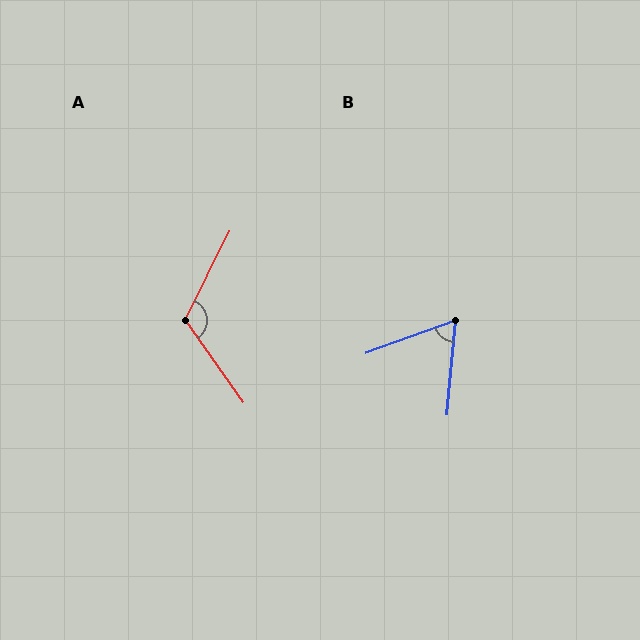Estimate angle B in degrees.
Approximately 65 degrees.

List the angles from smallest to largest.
B (65°), A (118°).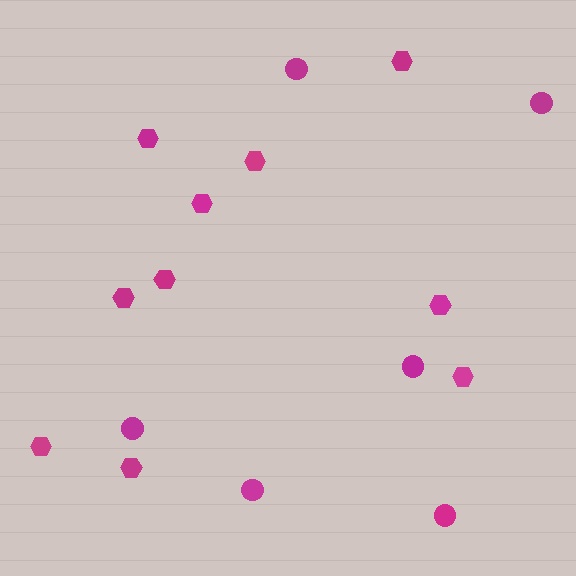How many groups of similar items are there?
There are 2 groups: one group of hexagons (10) and one group of circles (6).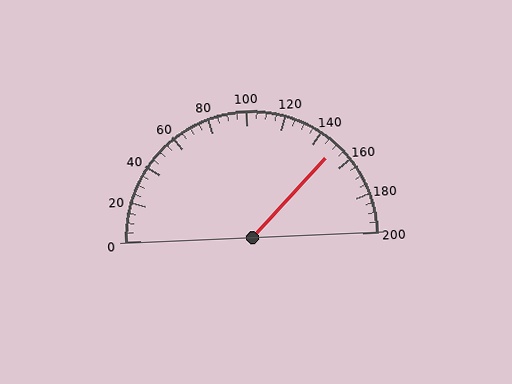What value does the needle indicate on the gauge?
The needle indicates approximately 150.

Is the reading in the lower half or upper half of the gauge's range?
The reading is in the upper half of the range (0 to 200).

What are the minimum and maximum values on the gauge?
The gauge ranges from 0 to 200.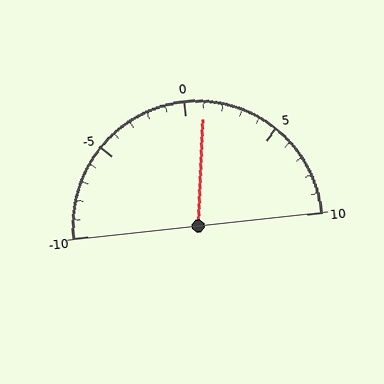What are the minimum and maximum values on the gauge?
The gauge ranges from -10 to 10.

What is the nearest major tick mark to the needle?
The nearest major tick mark is 0.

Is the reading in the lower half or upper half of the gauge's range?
The reading is in the upper half of the range (-10 to 10).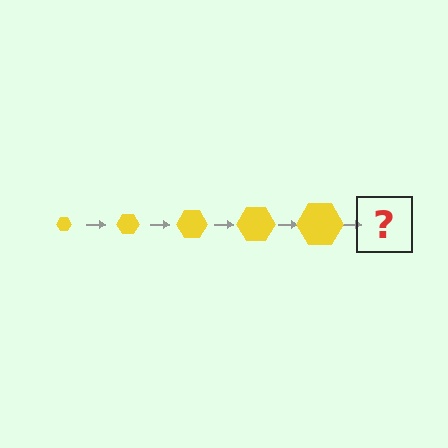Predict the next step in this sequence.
The next step is a yellow hexagon, larger than the previous one.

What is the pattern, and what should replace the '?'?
The pattern is that the hexagon gets progressively larger each step. The '?' should be a yellow hexagon, larger than the previous one.